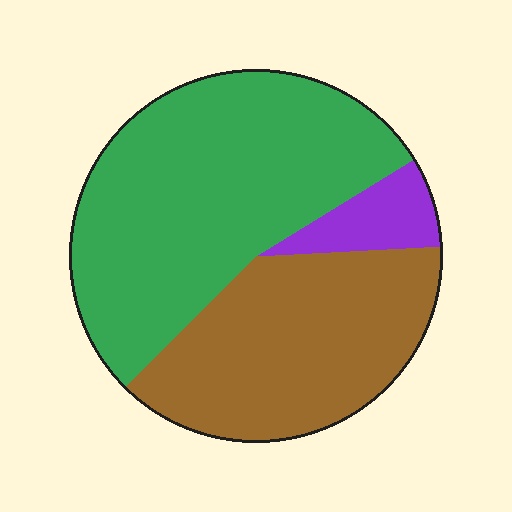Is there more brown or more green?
Green.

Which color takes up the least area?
Purple, at roughly 10%.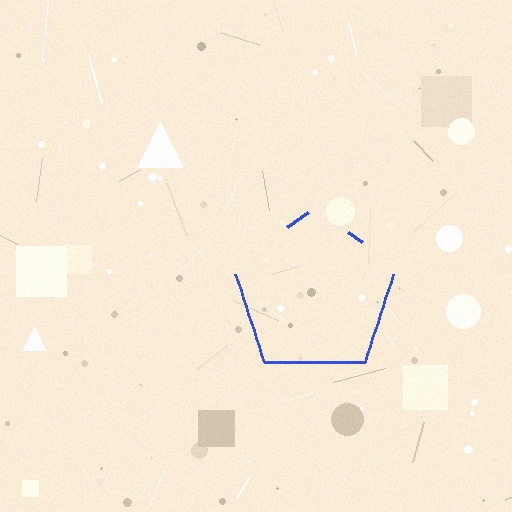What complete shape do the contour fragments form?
The contour fragments form a pentagon.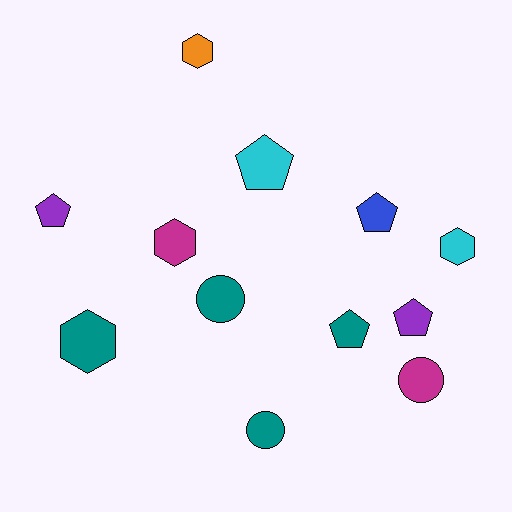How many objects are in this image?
There are 12 objects.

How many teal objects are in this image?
There are 4 teal objects.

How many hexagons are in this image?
There are 4 hexagons.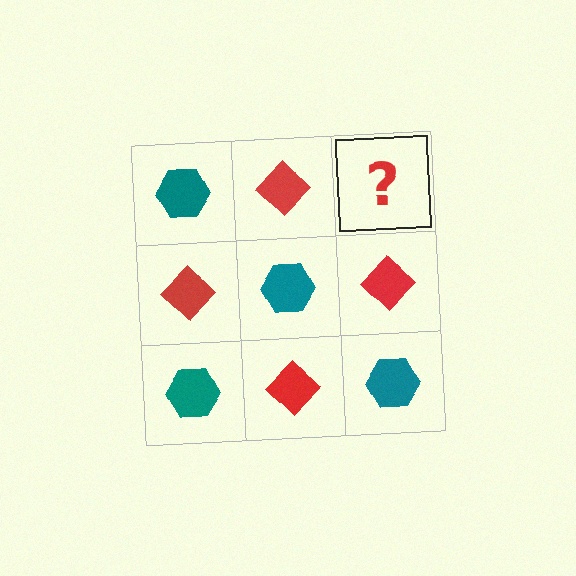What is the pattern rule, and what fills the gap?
The rule is that it alternates teal hexagon and red diamond in a checkerboard pattern. The gap should be filled with a teal hexagon.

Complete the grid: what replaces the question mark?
The question mark should be replaced with a teal hexagon.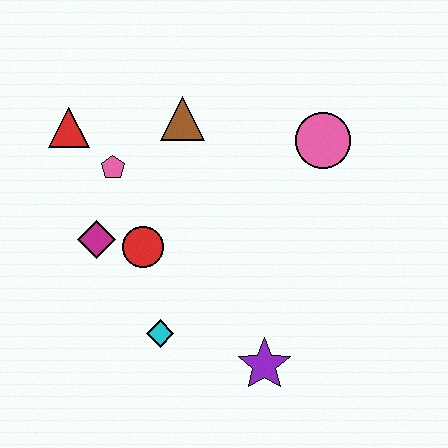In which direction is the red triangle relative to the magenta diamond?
The red triangle is above the magenta diamond.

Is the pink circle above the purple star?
Yes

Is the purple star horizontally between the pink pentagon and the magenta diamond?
No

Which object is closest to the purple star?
The cyan diamond is closest to the purple star.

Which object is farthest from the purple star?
The red triangle is farthest from the purple star.